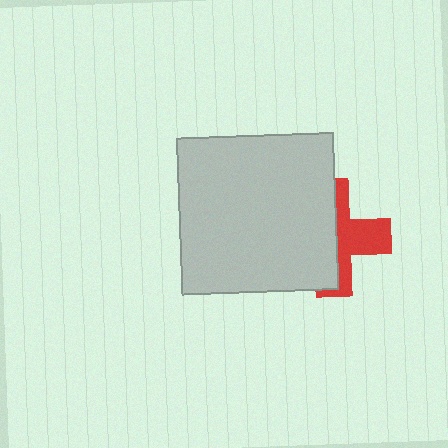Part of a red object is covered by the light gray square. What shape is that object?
It is a cross.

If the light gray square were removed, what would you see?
You would see the complete red cross.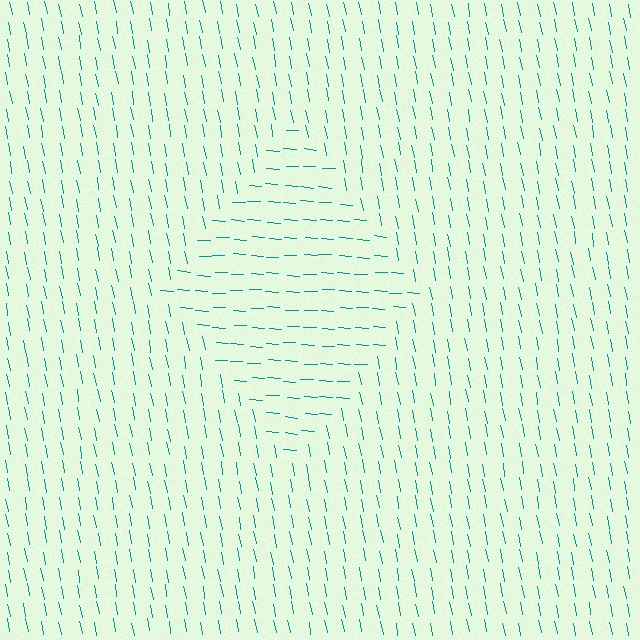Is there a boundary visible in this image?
Yes, there is a texture boundary formed by a change in line orientation.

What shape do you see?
I see a diamond.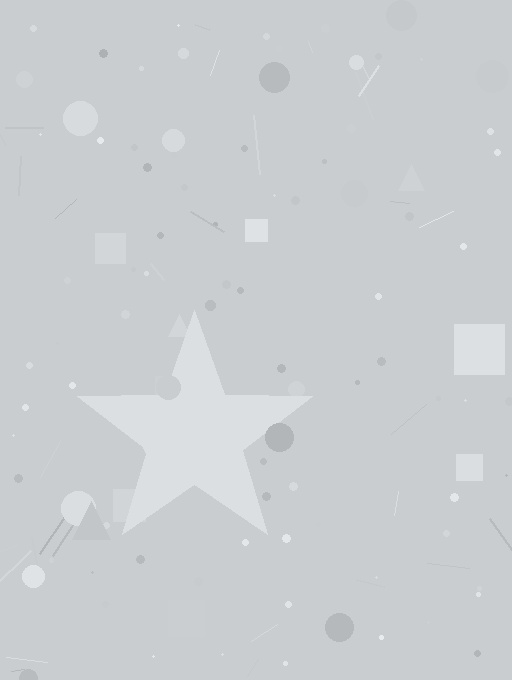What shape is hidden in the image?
A star is hidden in the image.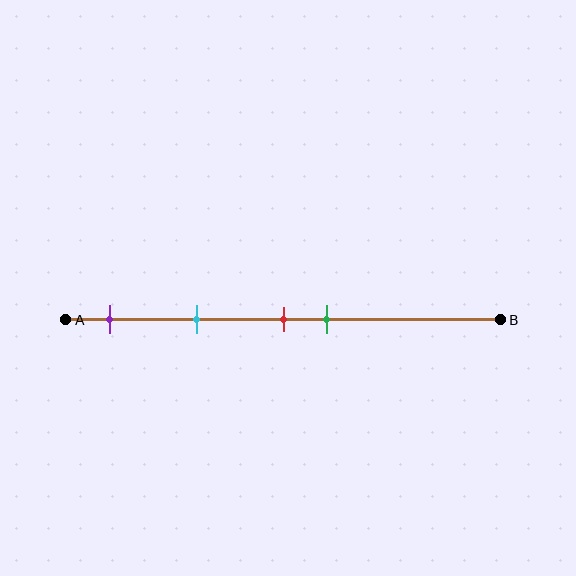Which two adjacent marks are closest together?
The red and green marks are the closest adjacent pair.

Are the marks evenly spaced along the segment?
No, the marks are not evenly spaced.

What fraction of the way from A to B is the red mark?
The red mark is approximately 50% (0.5) of the way from A to B.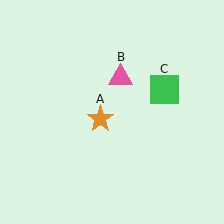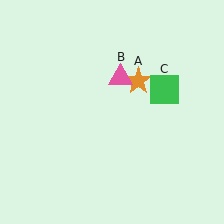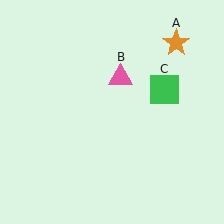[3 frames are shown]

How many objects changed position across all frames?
1 object changed position: orange star (object A).